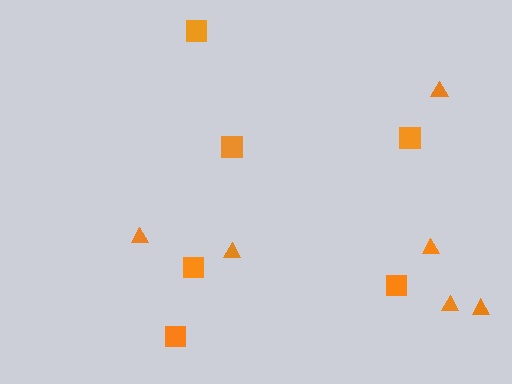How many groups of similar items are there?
There are 2 groups: one group of triangles (6) and one group of squares (6).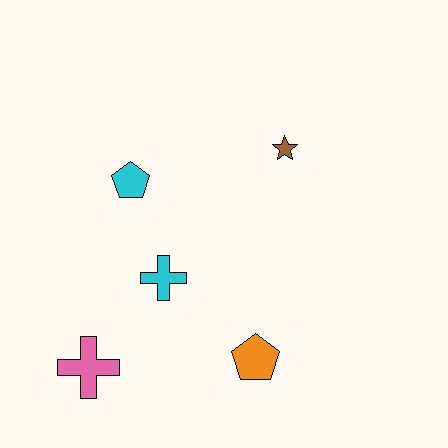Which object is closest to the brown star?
The cyan pentagon is closest to the brown star.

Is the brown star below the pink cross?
No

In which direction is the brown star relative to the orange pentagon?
The brown star is above the orange pentagon.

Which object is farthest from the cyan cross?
The brown star is farthest from the cyan cross.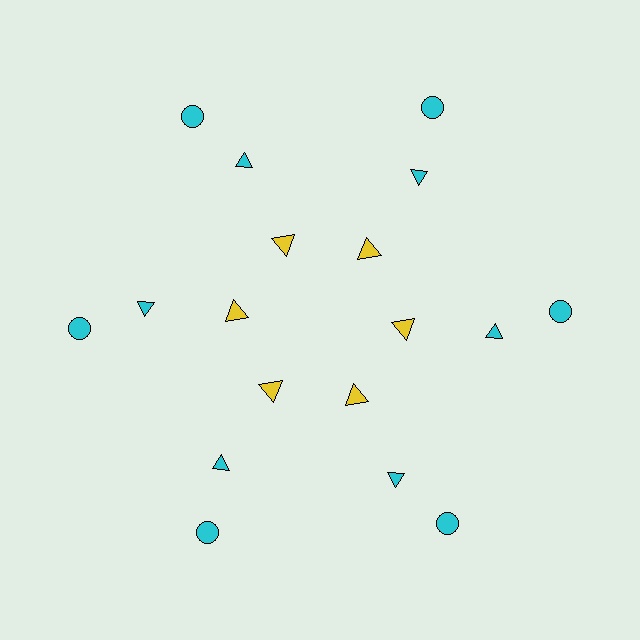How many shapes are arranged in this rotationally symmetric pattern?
There are 18 shapes, arranged in 6 groups of 3.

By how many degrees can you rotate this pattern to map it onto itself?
The pattern maps onto itself every 60 degrees of rotation.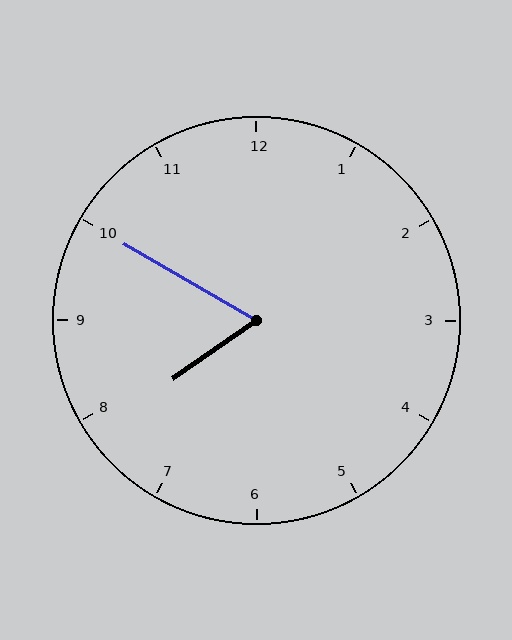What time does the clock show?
7:50.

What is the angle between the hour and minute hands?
Approximately 65 degrees.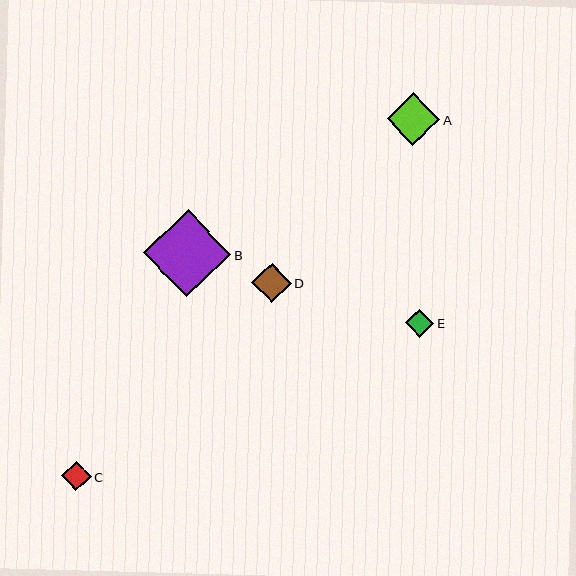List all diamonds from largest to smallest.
From largest to smallest: B, A, D, C, E.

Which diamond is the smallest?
Diamond E is the smallest with a size of approximately 28 pixels.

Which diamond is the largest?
Diamond B is the largest with a size of approximately 87 pixels.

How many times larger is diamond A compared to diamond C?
Diamond A is approximately 1.8 times the size of diamond C.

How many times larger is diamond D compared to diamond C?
Diamond D is approximately 1.3 times the size of diamond C.